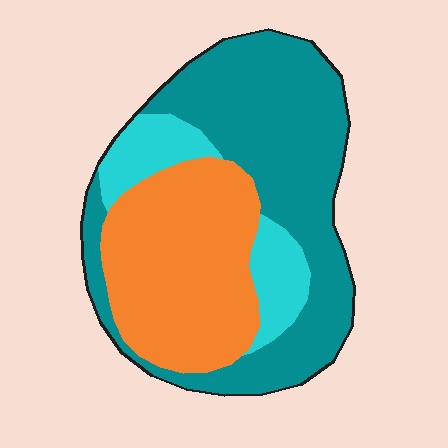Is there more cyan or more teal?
Teal.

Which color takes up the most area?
Teal, at roughly 50%.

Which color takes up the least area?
Cyan, at roughly 15%.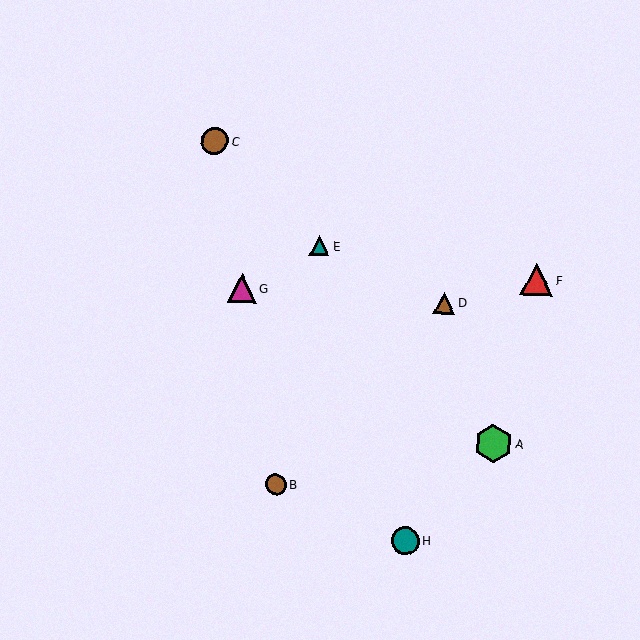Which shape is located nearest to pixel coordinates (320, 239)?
The teal triangle (labeled E) at (319, 245) is nearest to that location.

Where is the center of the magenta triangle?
The center of the magenta triangle is at (242, 288).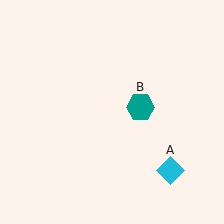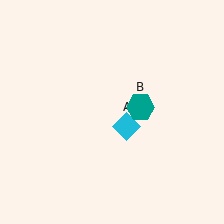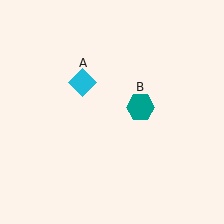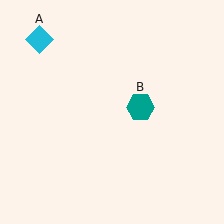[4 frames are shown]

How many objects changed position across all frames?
1 object changed position: cyan diamond (object A).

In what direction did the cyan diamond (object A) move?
The cyan diamond (object A) moved up and to the left.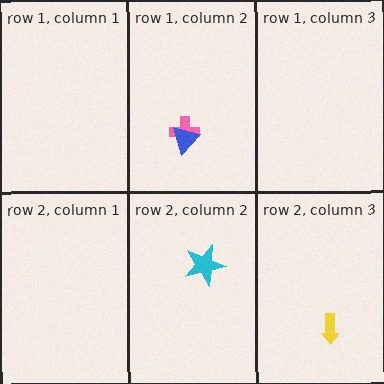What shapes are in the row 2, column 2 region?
The cyan star.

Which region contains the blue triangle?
The row 1, column 2 region.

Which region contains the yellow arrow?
The row 2, column 3 region.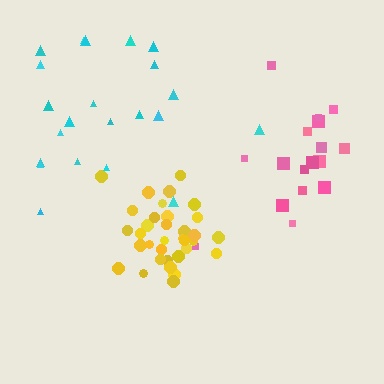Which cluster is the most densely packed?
Yellow.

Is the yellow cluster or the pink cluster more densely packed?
Yellow.